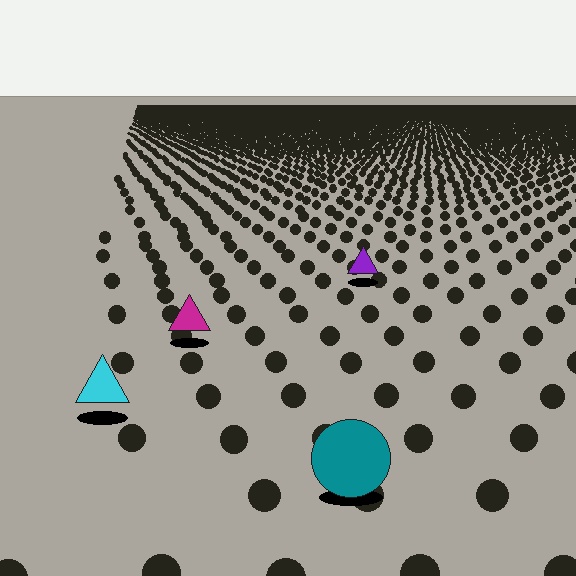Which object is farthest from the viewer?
The purple triangle is farthest from the viewer. It appears smaller and the ground texture around it is denser.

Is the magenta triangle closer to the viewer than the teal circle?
No. The teal circle is closer — you can tell from the texture gradient: the ground texture is coarser near it.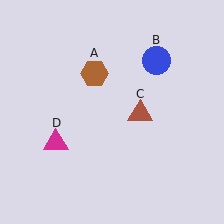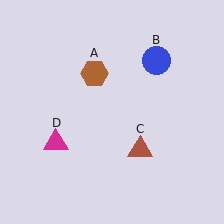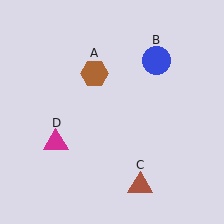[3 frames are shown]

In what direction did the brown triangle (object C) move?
The brown triangle (object C) moved down.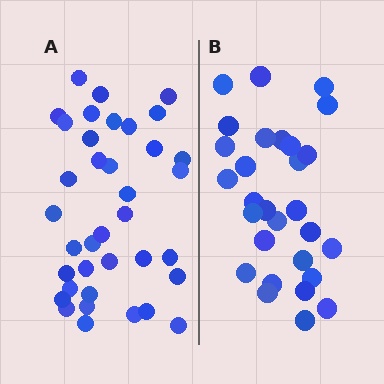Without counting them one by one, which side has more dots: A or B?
Region A (the left region) has more dots.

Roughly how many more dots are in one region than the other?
Region A has roughly 8 or so more dots than region B.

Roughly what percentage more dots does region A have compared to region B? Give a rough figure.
About 30% more.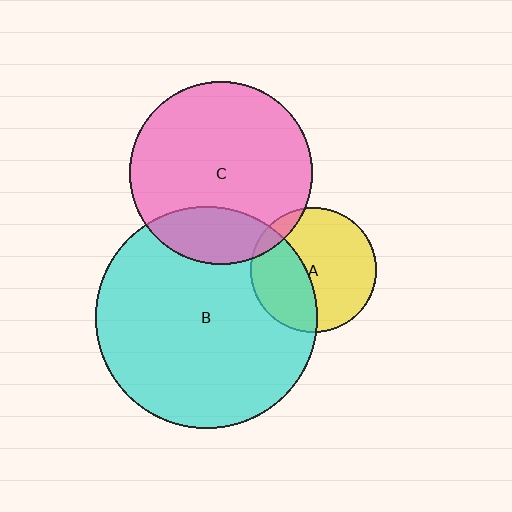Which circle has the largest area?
Circle B (cyan).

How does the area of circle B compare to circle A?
Approximately 3.1 times.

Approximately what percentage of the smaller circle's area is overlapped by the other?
Approximately 40%.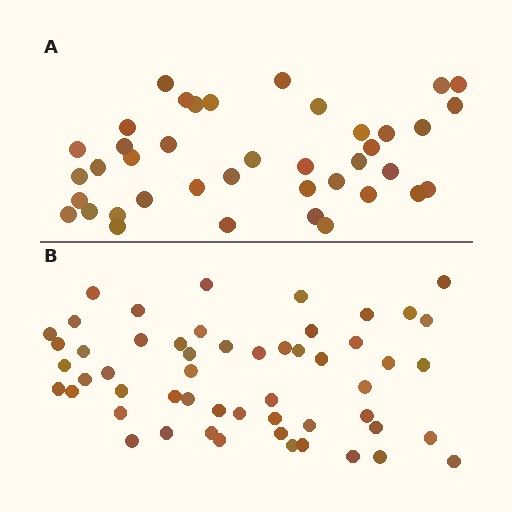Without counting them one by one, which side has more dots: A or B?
Region B (the bottom region) has more dots.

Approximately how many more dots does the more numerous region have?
Region B has approximately 15 more dots than region A.